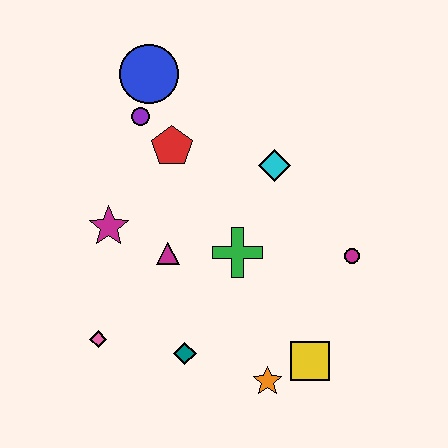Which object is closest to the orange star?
The yellow square is closest to the orange star.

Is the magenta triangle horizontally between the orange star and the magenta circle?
No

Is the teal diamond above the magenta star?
No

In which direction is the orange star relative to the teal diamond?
The orange star is to the right of the teal diamond.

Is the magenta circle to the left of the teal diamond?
No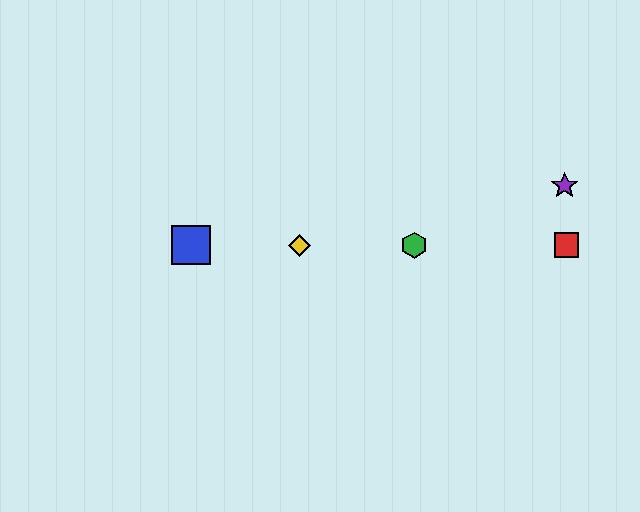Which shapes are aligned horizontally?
The red square, the blue square, the green hexagon, the yellow diamond are aligned horizontally.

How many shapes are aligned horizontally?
4 shapes (the red square, the blue square, the green hexagon, the yellow diamond) are aligned horizontally.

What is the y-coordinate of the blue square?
The blue square is at y≈245.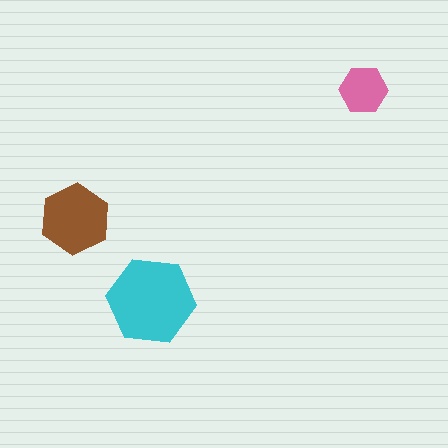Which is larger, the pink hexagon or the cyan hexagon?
The cyan one.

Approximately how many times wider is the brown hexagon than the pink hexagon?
About 1.5 times wider.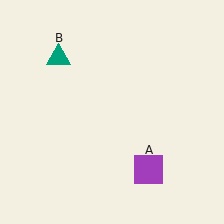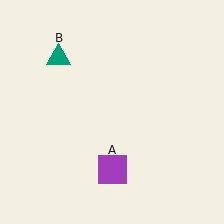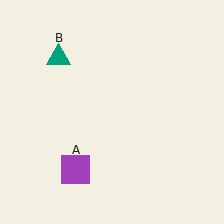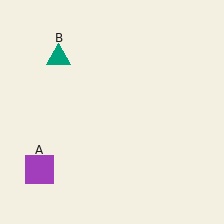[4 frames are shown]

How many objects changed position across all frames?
1 object changed position: purple square (object A).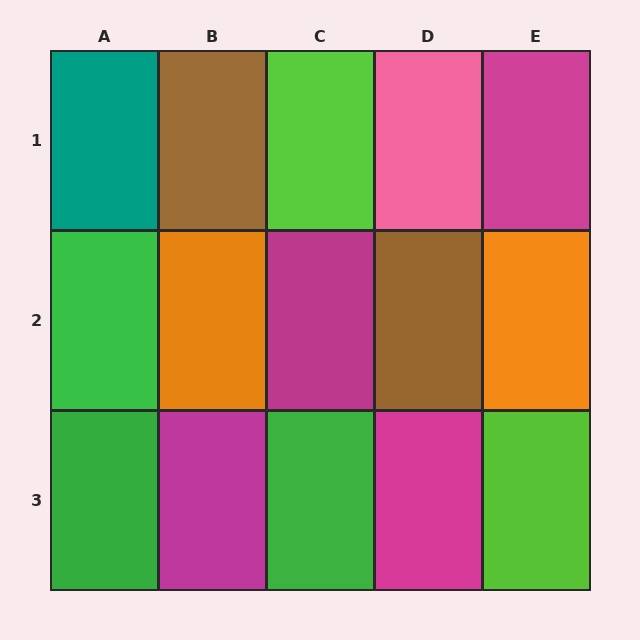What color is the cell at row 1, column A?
Teal.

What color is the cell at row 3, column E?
Lime.